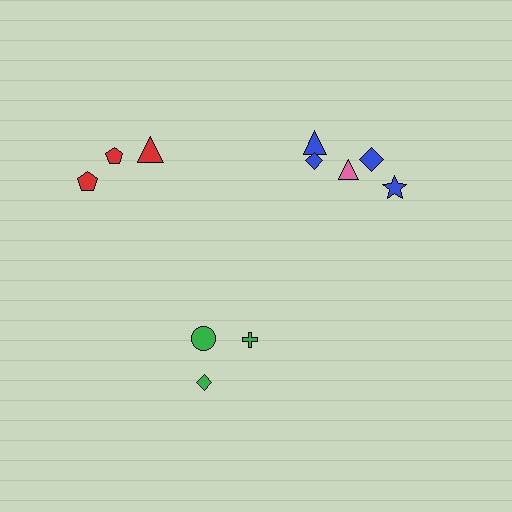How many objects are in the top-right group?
There are 5 objects.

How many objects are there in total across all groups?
There are 11 objects.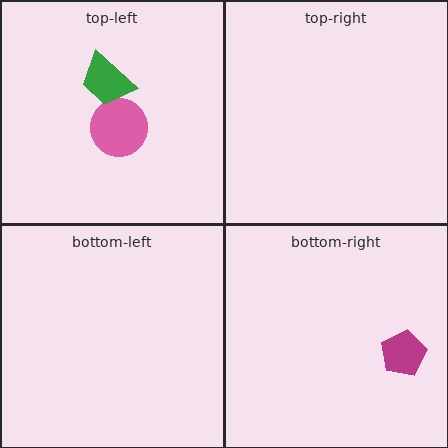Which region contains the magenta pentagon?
The bottom-right region.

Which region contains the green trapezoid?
The top-left region.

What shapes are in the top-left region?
The pink circle, the green trapezoid.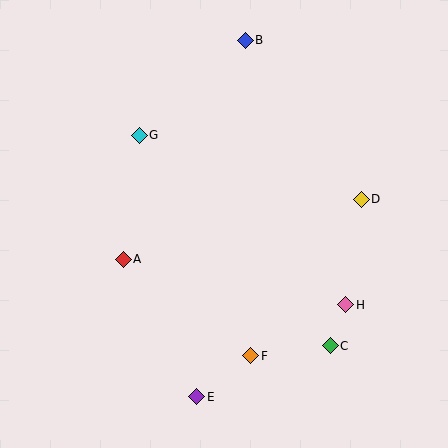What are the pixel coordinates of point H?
Point H is at (346, 305).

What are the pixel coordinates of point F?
Point F is at (251, 356).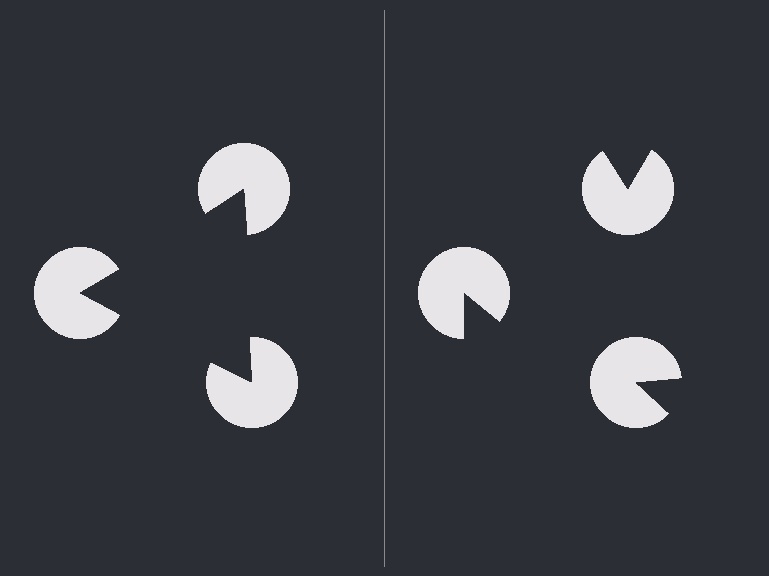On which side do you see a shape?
An illusory triangle appears on the left side. On the right side the wedge cuts are rotated, so no coherent shape forms.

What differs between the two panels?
The pac-man discs are positioned identically on both sides; only the wedge orientations differ. On the left they align to a triangle; on the right they are misaligned.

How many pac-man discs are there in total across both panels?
6 — 3 on each side.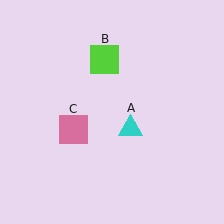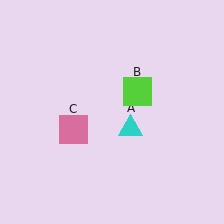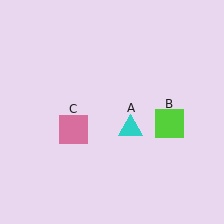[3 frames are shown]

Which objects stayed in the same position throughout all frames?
Cyan triangle (object A) and pink square (object C) remained stationary.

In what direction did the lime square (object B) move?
The lime square (object B) moved down and to the right.